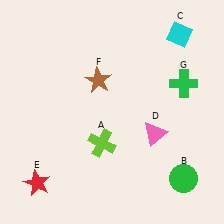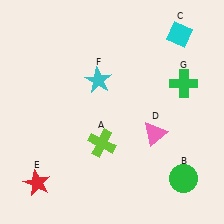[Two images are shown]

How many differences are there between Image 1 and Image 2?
There is 1 difference between the two images.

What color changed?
The star (F) changed from brown in Image 1 to cyan in Image 2.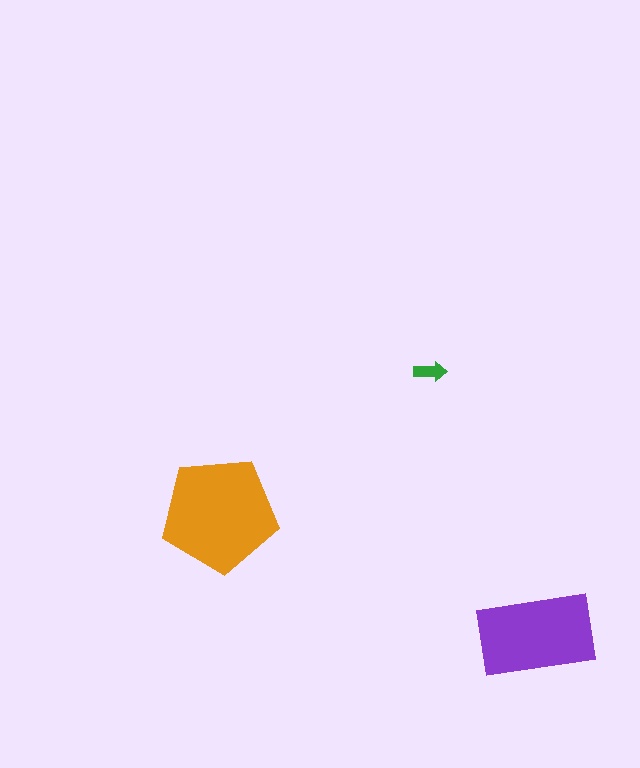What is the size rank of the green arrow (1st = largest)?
3rd.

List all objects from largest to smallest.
The orange pentagon, the purple rectangle, the green arrow.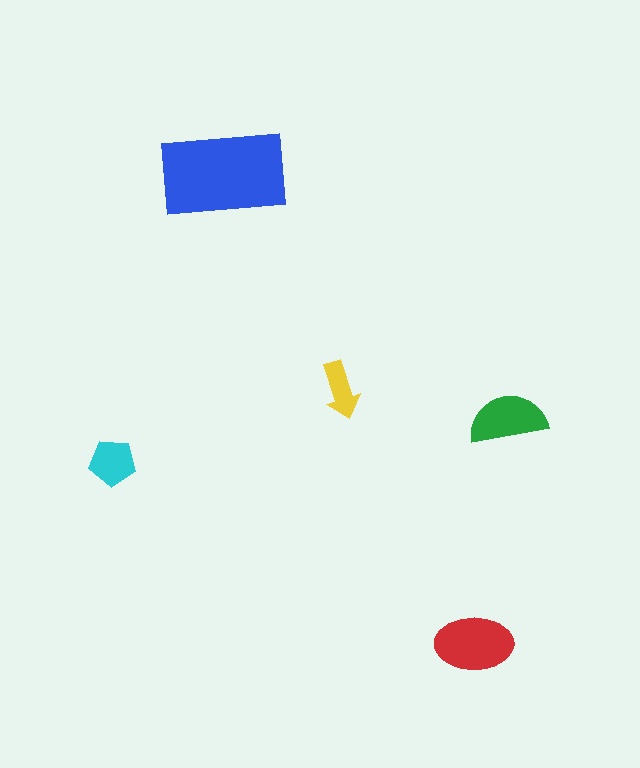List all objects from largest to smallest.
The blue rectangle, the red ellipse, the green semicircle, the cyan pentagon, the yellow arrow.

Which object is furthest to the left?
The cyan pentagon is leftmost.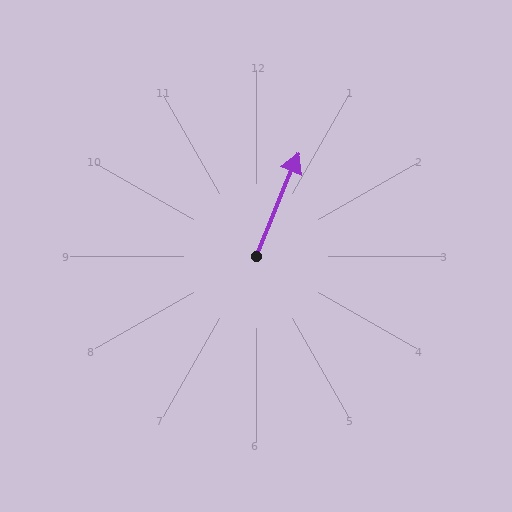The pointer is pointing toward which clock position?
Roughly 1 o'clock.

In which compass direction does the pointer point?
North.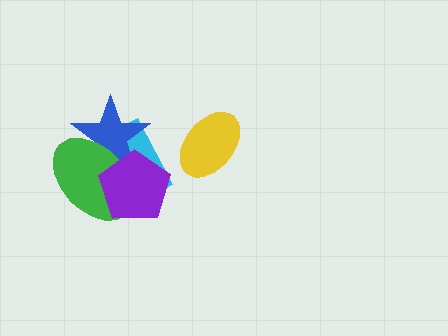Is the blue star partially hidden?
Yes, it is partially covered by another shape.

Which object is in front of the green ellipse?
The purple pentagon is in front of the green ellipse.